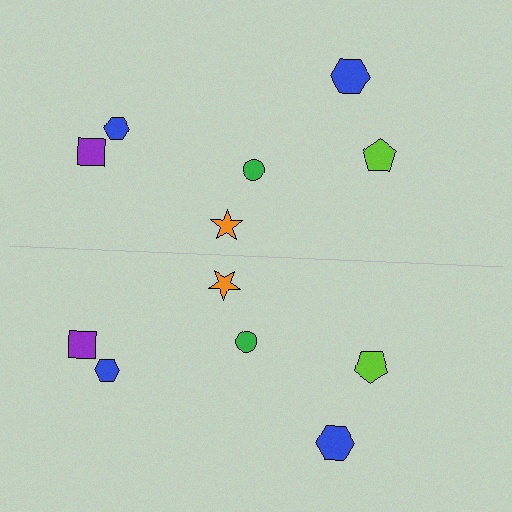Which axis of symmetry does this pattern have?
The pattern has a horizontal axis of symmetry running through the center of the image.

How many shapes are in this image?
There are 12 shapes in this image.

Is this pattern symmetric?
Yes, this pattern has bilateral (reflection) symmetry.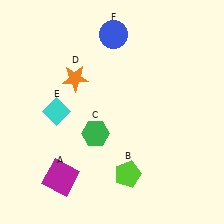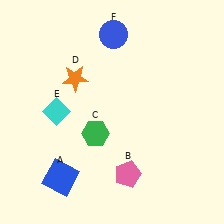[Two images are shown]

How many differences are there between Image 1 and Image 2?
There are 2 differences between the two images.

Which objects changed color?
A changed from magenta to blue. B changed from lime to pink.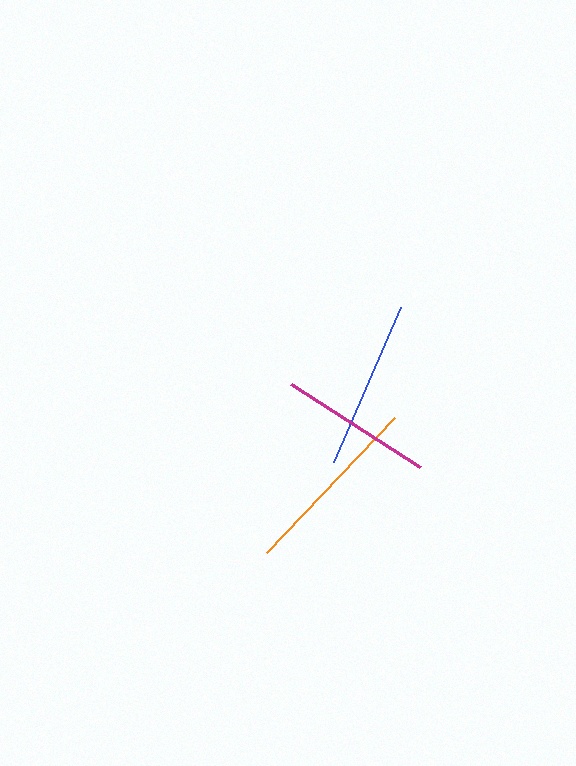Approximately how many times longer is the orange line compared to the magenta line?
The orange line is approximately 1.2 times the length of the magenta line.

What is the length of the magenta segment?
The magenta segment is approximately 153 pixels long.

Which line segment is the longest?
The orange line is the longest at approximately 186 pixels.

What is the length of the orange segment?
The orange segment is approximately 186 pixels long.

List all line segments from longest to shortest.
From longest to shortest: orange, blue, magenta.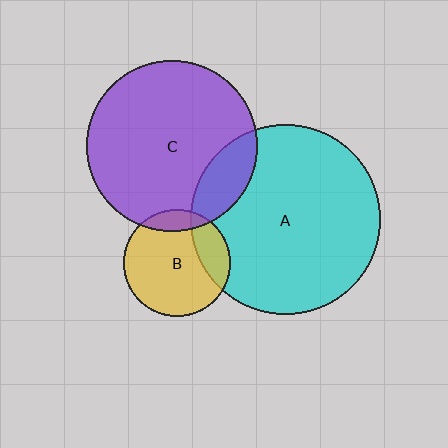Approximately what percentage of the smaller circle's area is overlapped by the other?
Approximately 15%.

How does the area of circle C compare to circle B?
Approximately 2.6 times.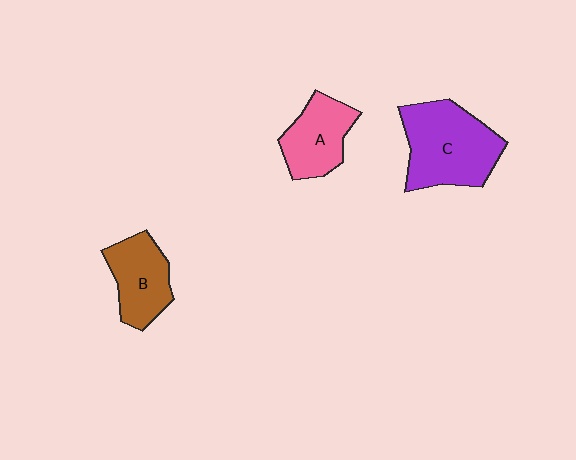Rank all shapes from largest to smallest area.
From largest to smallest: C (purple), A (pink), B (brown).